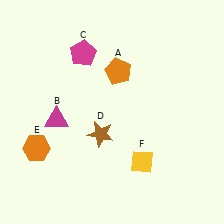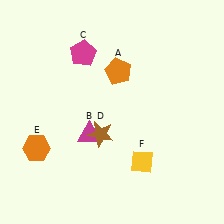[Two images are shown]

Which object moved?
The magenta triangle (B) moved right.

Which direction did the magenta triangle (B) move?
The magenta triangle (B) moved right.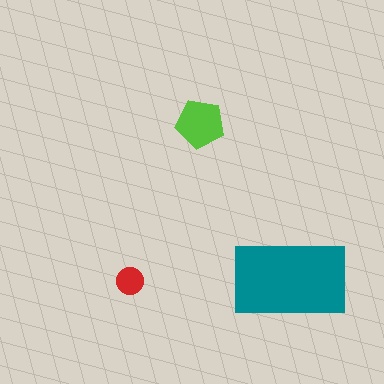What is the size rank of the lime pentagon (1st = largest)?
2nd.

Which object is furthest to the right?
The teal rectangle is rightmost.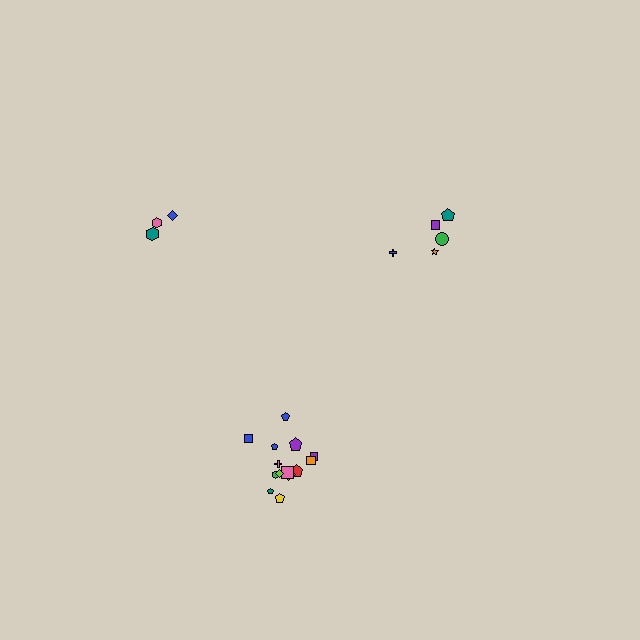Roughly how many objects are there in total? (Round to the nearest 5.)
Roughly 25 objects in total.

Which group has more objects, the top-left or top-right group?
The top-right group.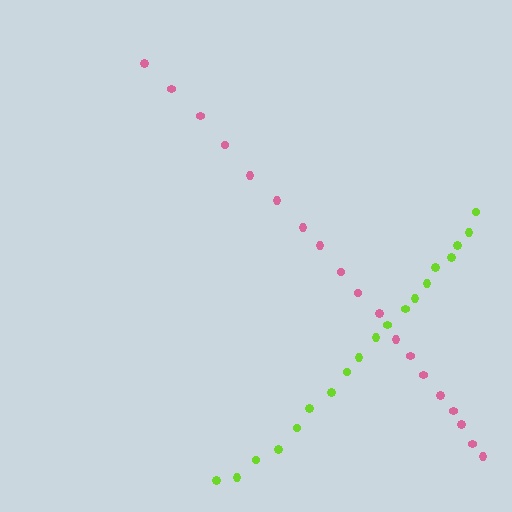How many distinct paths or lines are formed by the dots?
There are 2 distinct paths.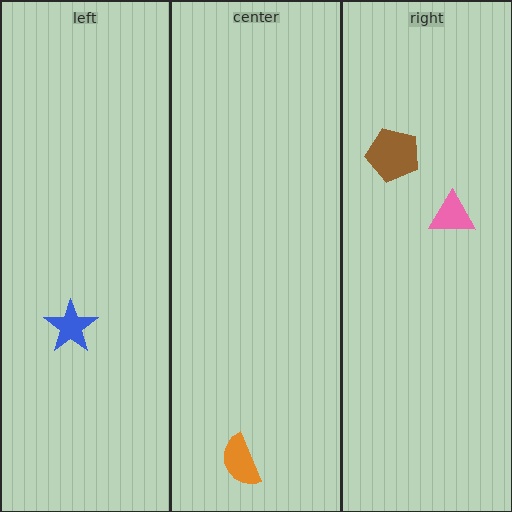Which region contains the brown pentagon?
The right region.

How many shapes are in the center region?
1.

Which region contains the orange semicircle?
The center region.